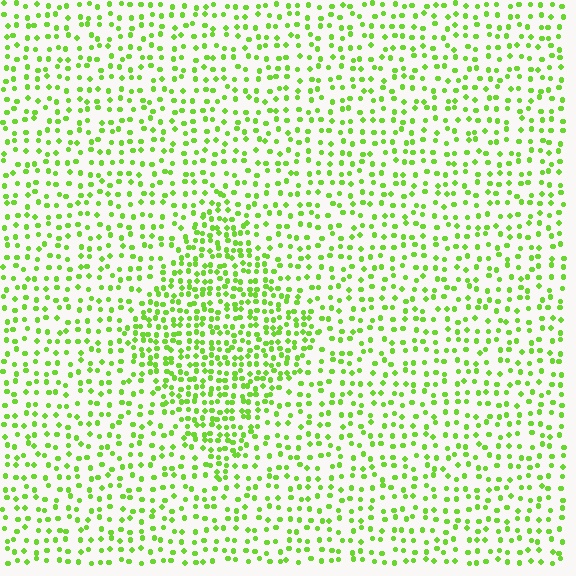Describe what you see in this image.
The image contains small lime elements arranged at two different densities. A diamond-shaped region is visible where the elements are more densely packed than the surrounding area.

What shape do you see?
I see a diamond.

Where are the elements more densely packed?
The elements are more densely packed inside the diamond boundary.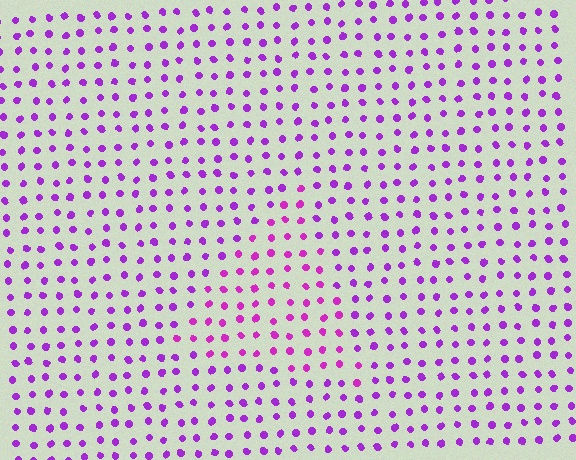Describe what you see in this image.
The image is filled with small purple elements in a uniform arrangement. A triangle-shaped region is visible where the elements are tinted to a slightly different hue, forming a subtle color boundary.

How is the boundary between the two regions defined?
The boundary is defined purely by a slight shift in hue (about 22 degrees). Spacing, size, and orientation are identical on both sides.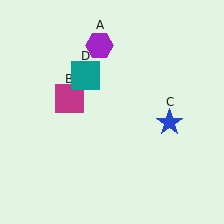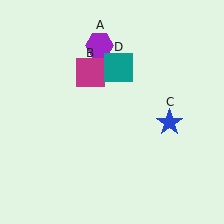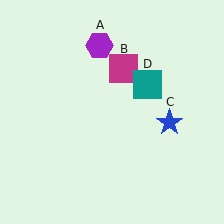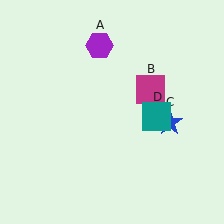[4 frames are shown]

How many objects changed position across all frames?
2 objects changed position: magenta square (object B), teal square (object D).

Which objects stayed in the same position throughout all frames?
Purple hexagon (object A) and blue star (object C) remained stationary.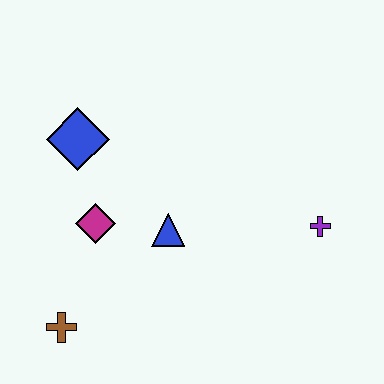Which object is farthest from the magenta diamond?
The purple cross is farthest from the magenta diamond.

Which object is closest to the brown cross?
The magenta diamond is closest to the brown cross.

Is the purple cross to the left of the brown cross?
No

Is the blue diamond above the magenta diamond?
Yes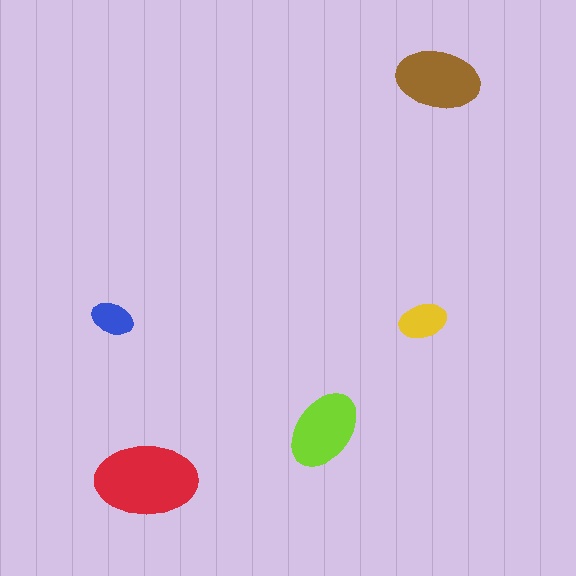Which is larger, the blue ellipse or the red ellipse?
The red one.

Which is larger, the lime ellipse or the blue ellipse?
The lime one.